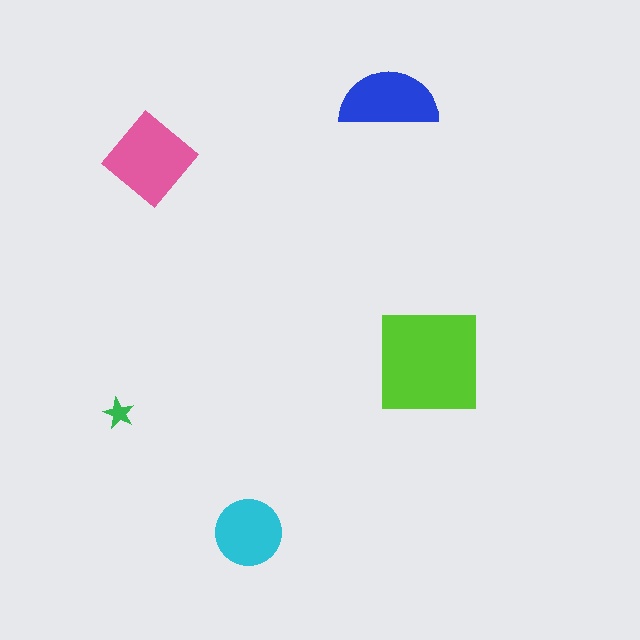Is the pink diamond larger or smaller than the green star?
Larger.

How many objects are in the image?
There are 5 objects in the image.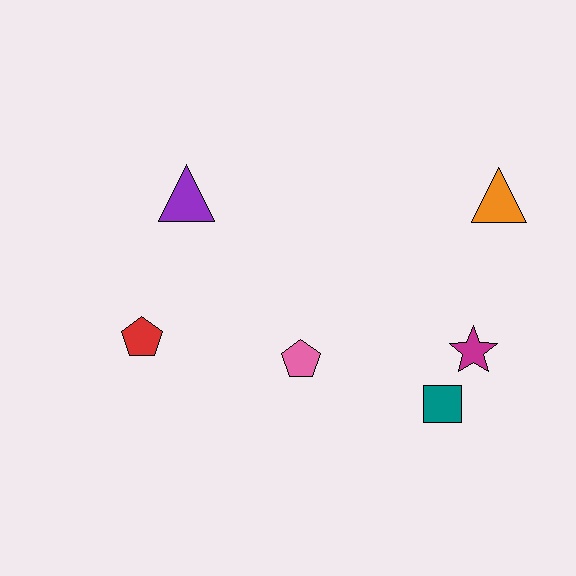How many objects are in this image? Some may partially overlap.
There are 6 objects.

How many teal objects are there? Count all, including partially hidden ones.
There is 1 teal object.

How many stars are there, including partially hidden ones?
There is 1 star.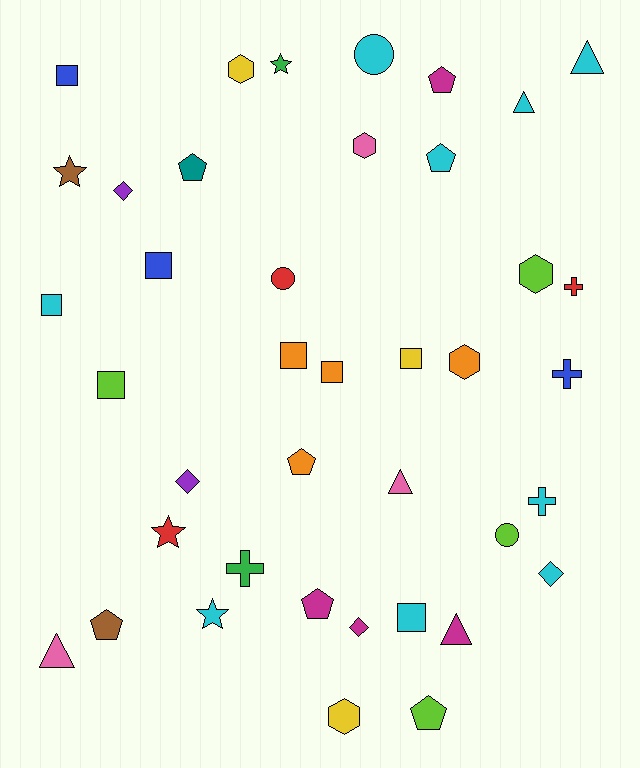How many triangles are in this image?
There are 5 triangles.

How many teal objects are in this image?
There is 1 teal object.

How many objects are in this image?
There are 40 objects.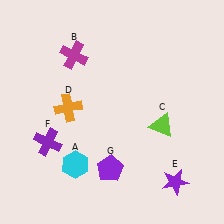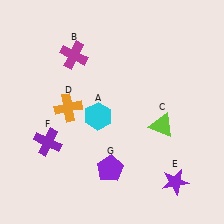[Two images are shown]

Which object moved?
The cyan hexagon (A) moved up.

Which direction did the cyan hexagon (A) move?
The cyan hexagon (A) moved up.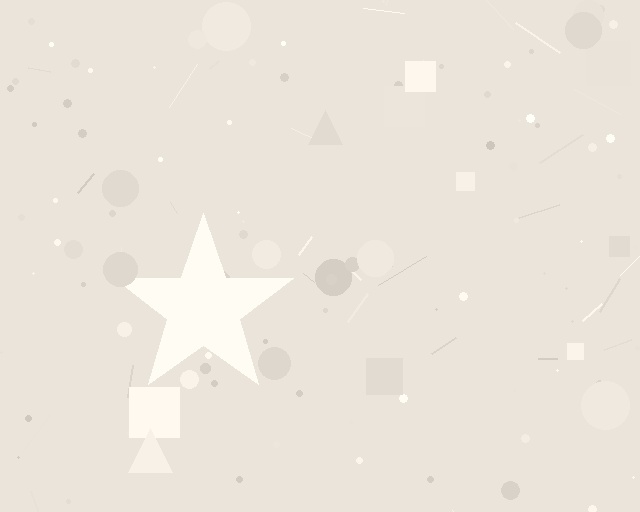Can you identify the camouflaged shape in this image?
The camouflaged shape is a star.